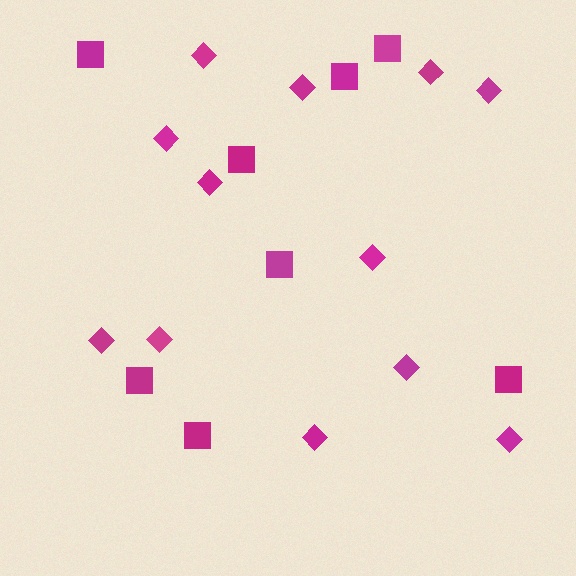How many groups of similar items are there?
There are 2 groups: one group of squares (8) and one group of diamonds (12).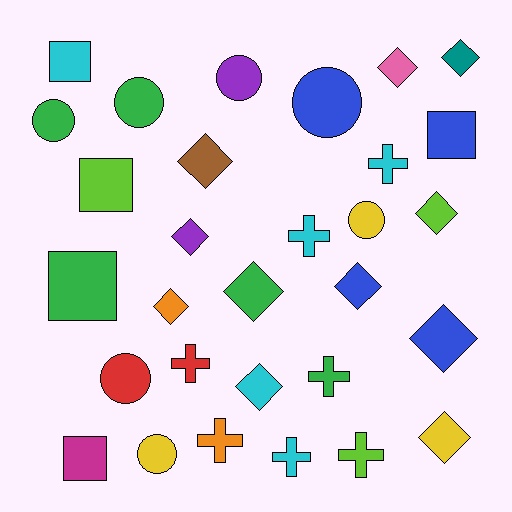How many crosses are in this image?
There are 7 crosses.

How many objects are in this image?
There are 30 objects.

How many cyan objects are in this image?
There are 5 cyan objects.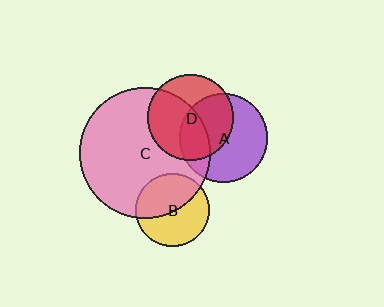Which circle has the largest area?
Circle C (pink).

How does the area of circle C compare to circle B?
Approximately 3.2 times.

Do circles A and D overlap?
Yes.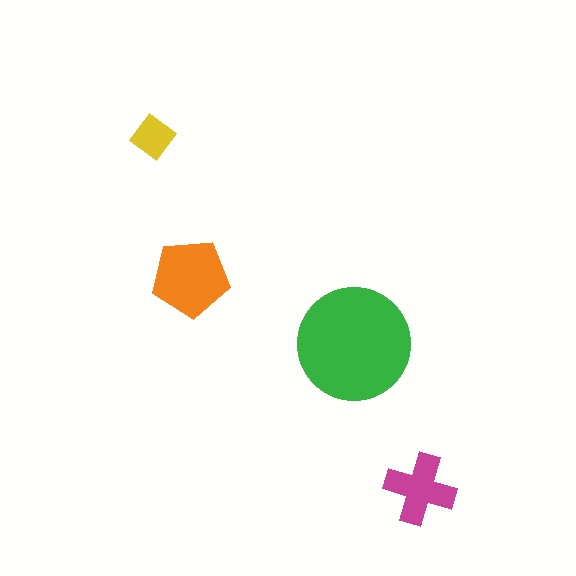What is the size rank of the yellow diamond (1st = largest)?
4th.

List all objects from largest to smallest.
The green circle, the orange pentagon, the magenta cross, the yellow diamond.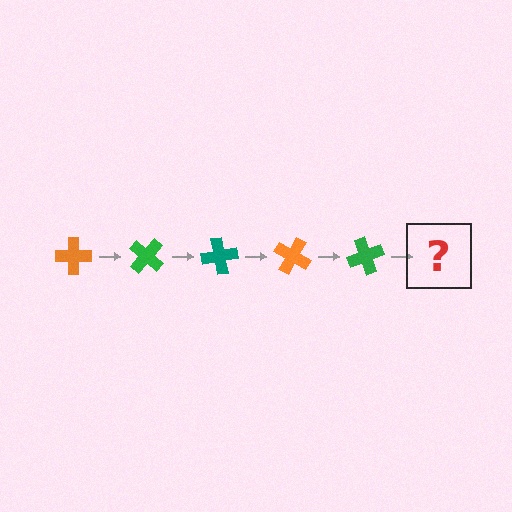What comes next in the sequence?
The next element should be a teal cross, rotated 200 degrees from the start.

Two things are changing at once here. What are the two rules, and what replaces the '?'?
The two rules are that it rotates 40 degrees each step and the color cycles through orange, green, and teal. The '?' should be a teal cross, rotated 200 degrees from the start.